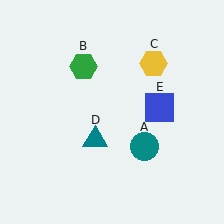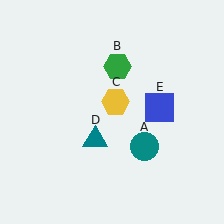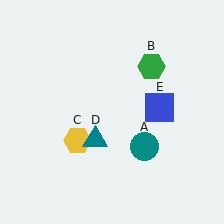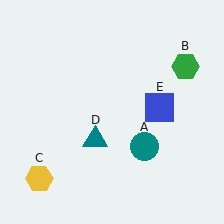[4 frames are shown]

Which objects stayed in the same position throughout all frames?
Teal circle (object A) and teal triangle (object D) and blue square (object E) remained stationary.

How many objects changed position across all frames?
2 objects changed position: green hexagon (object B), yellow hexagon (object C).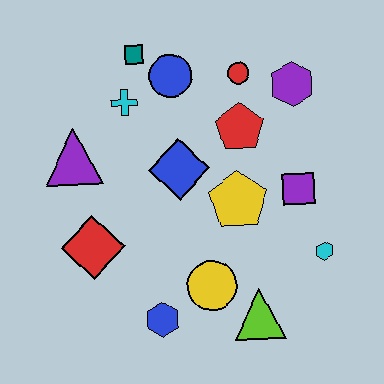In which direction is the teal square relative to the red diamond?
The teal square is above the red diamond.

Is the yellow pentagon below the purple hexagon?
Yes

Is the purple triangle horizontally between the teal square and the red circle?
No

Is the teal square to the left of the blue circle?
Yes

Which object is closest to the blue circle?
The teal square is closest to the blue circle.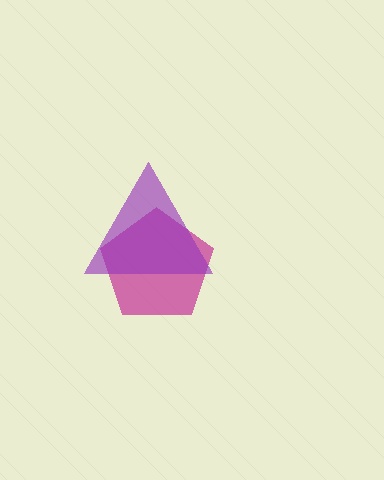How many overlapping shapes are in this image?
There are 2 overlapping shapes in the image.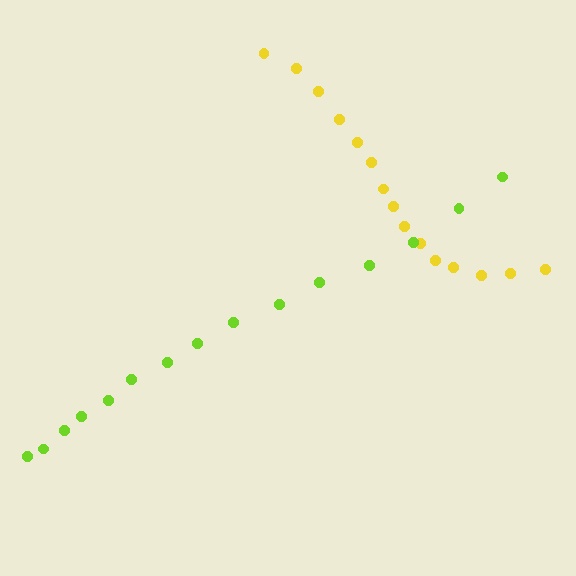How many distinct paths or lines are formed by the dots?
There are 2 distinct paths.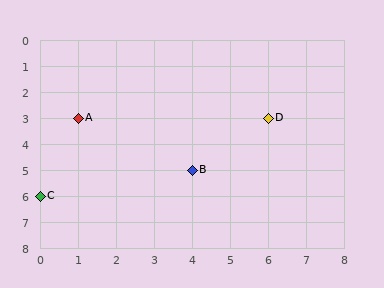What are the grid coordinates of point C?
Point C is at grid coordinates (0, 6).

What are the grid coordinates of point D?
Point D is at grid coordinates (6, 3).